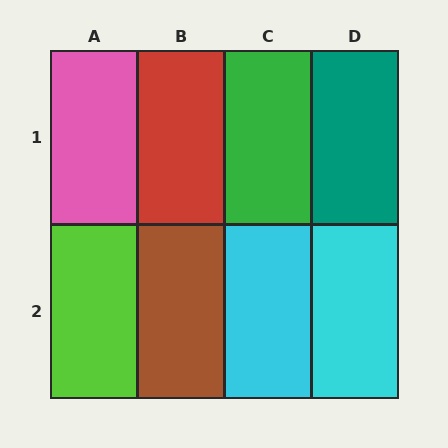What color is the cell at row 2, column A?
Lime.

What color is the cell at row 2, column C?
Cyan.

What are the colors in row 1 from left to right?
Pink, red, green, teal.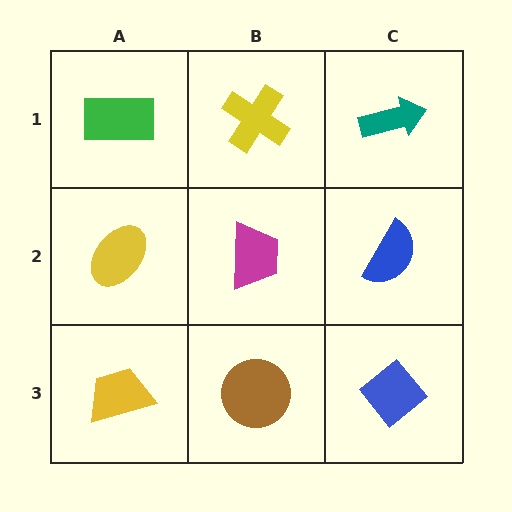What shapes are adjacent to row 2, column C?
A teal arrow (row 1, column C), a blue diamond (row 3, column C), a magenta trapezoid (row 2, column B).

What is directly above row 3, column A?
A yellow ellipse.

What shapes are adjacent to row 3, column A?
A yellow ellipse (row 2, column A), a brown circle (row 3, column B).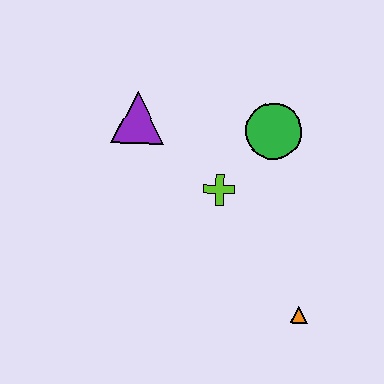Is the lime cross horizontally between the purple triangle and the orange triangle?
Yes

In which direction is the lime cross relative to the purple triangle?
The lime cross is to the right of the purple triangle.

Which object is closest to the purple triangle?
The lime cross is closest to the purple triangle.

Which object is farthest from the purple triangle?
The orange triangle is farthest from the purple triangle.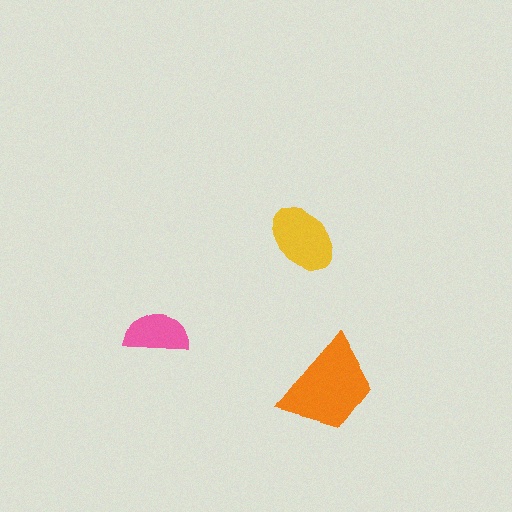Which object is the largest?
The orange trapezoid.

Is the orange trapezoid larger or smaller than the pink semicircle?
Larger.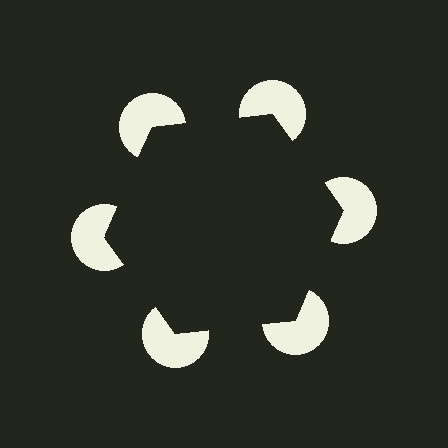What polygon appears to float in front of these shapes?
An illusory hexagon — its edges are inferred from the aligned wedge cuts in the pac-man discs, not physically drawn.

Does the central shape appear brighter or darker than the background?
It typically appears slightly darker than the background, even though no actual brightness change is drawn.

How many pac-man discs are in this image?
There are 6 — one at each vertex of the illusory hexagon.